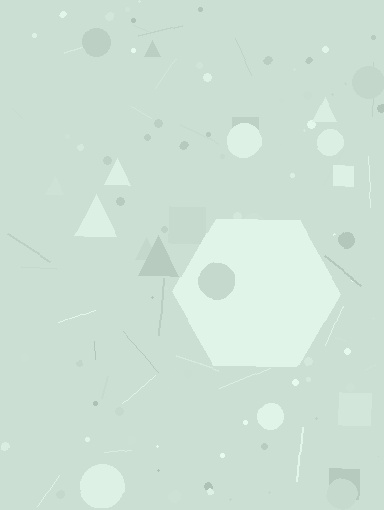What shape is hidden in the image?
A hexagon is hidden in the image.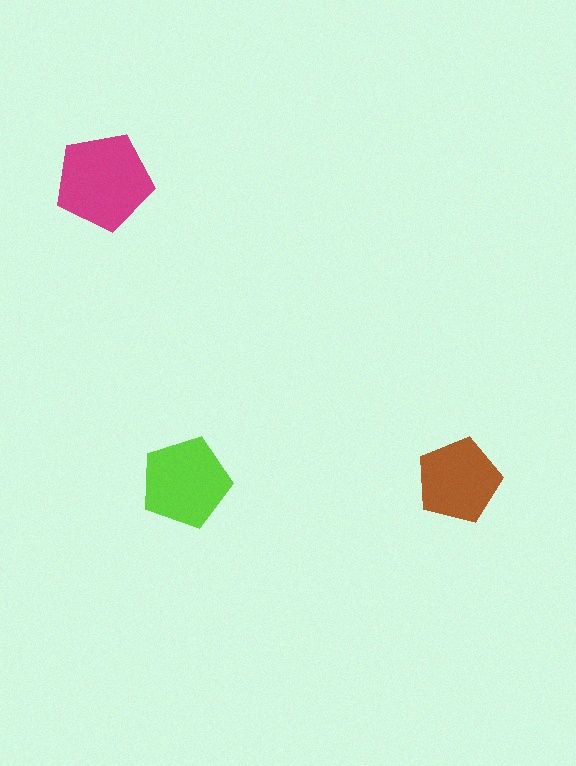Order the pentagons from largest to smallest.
the magenta one, the lime one, the brown one.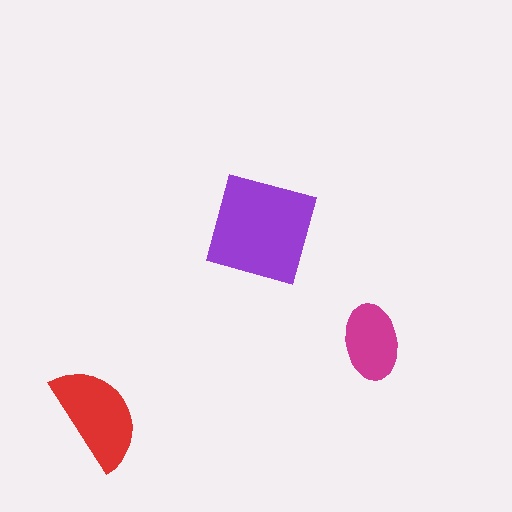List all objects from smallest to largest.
The magenta ellipse, the red semicircle, the purple diamond.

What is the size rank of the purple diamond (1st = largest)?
1st.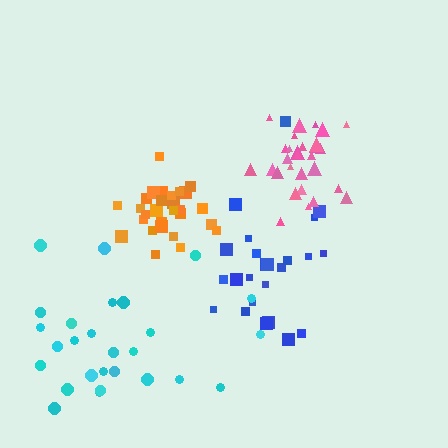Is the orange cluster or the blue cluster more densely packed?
Orange.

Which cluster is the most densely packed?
Pink.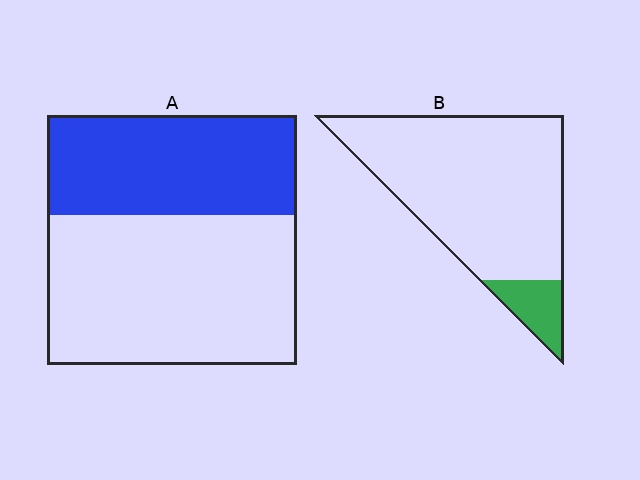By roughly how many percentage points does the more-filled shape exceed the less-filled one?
By roughly 30 percentage points (A over B).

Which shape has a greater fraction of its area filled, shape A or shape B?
Shape A.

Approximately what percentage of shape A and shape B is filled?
A is approximately 40% and B is approximately 10%.